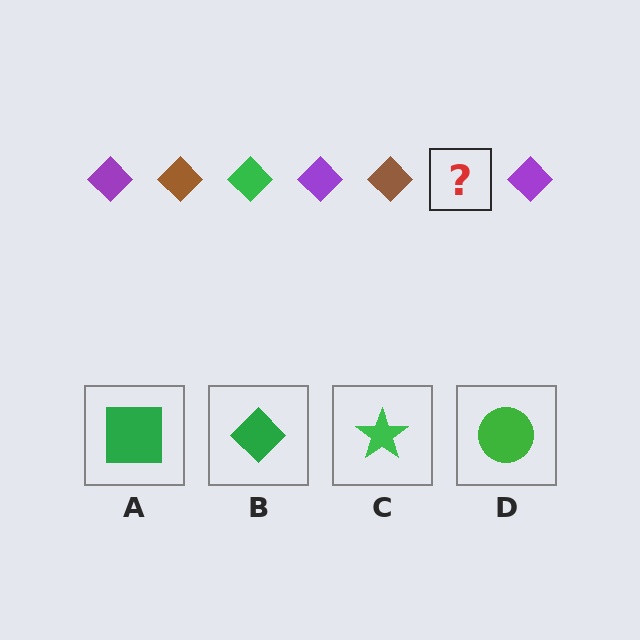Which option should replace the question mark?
Option B.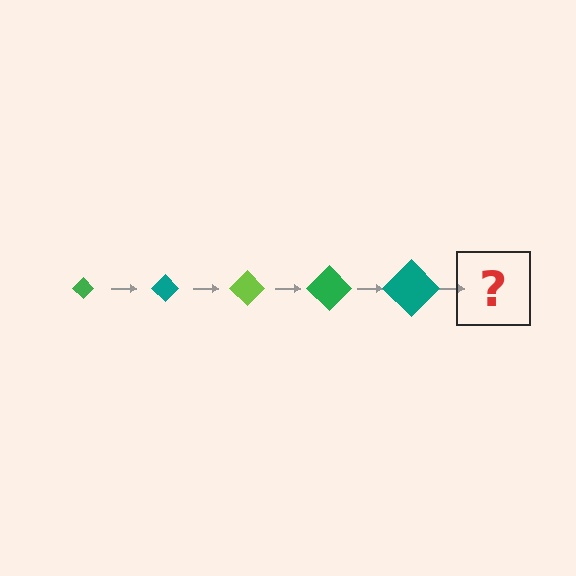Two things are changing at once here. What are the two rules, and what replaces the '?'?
The two rules are that the diamond grows larger each step and the color cycles through green, teal, and lime. The '?' should be a lime diamond, larger than the previous one.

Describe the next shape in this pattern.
It should be a lime diamond, larger than the previous one.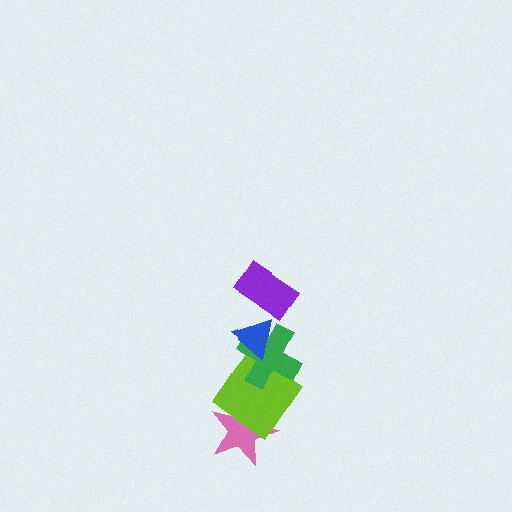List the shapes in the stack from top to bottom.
From top to bottom: the purple rectangle, the blue triangle, the green cross, the lime diamond, the pink star.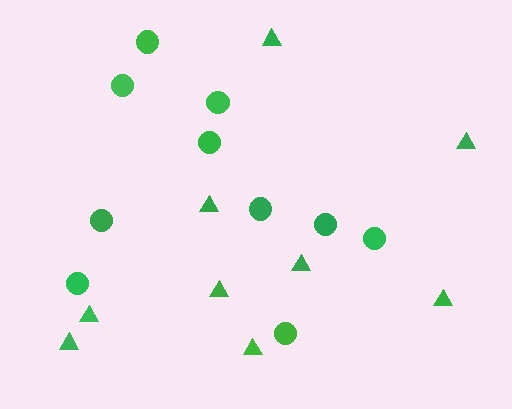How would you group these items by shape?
There are 2 groups: one group of triangles (9) and one group of circles (10).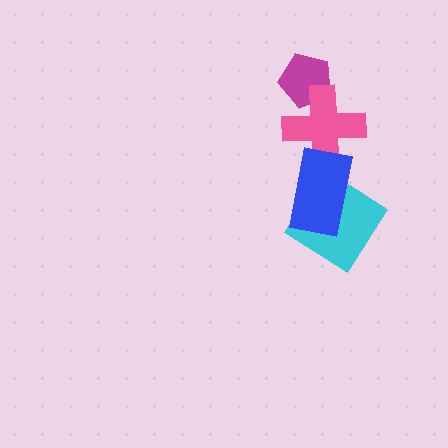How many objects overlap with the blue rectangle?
2 objects overlap with the blue rectangle.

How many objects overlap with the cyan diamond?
1 object overlaps with the cyan diamond.